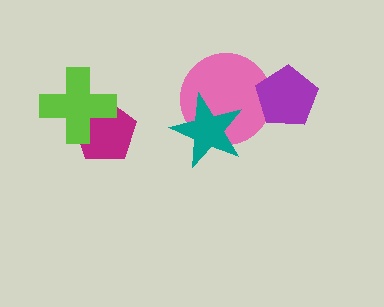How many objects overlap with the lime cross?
1 object overlaps with the lime cross.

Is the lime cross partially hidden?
No, no other shape covers it.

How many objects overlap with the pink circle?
2 objects overlap with the pink circle.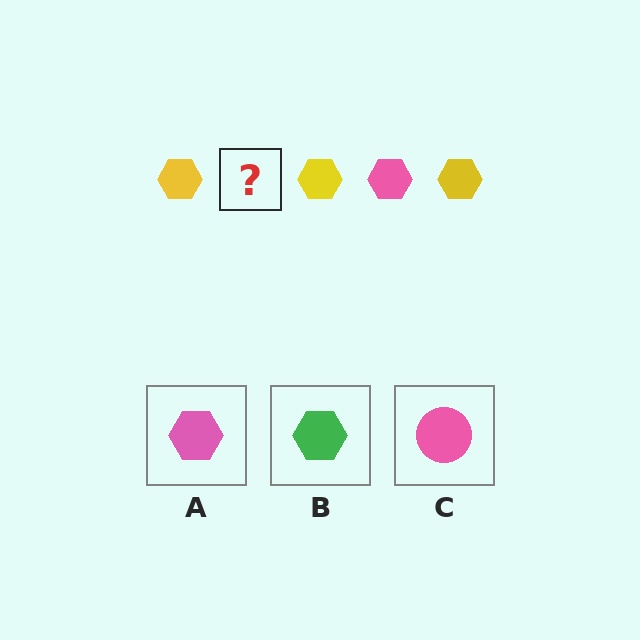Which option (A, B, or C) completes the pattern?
A.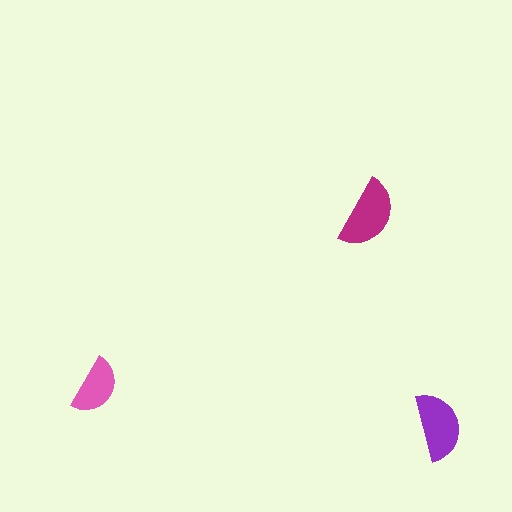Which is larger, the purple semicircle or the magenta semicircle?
The magenta one.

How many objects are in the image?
There are 3 objects in the image.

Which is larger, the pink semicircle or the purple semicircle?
The purple one.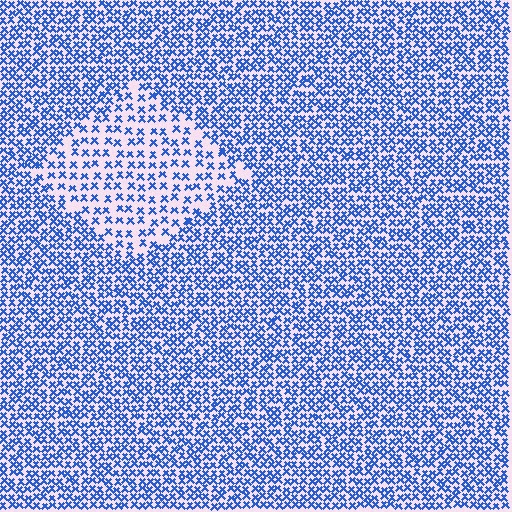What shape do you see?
I see a diamond.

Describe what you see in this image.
The image contains small blue elements arranged at two different densities. A diamond-shaped region is visible where the elements are less densely packed than the surrounding area.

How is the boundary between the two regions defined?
The boundary is defined by a change in element density (approximately 2.0x ratio). All elements are the same color, size, and shape.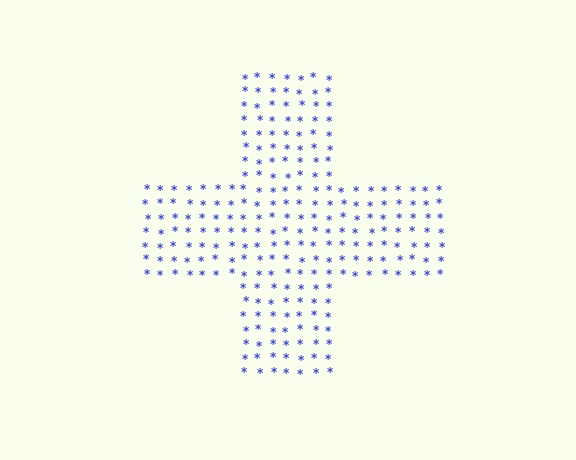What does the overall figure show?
The overall figure shows a cross.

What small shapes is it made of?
It is made of small asterisks.